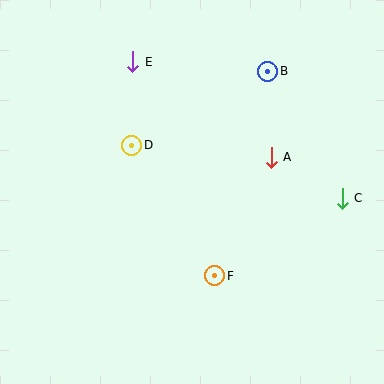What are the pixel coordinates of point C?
Point C is at (342, 198).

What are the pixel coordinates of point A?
Point A is at (271, 157).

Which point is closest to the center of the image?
Point D at (132, 145) is closest to the center.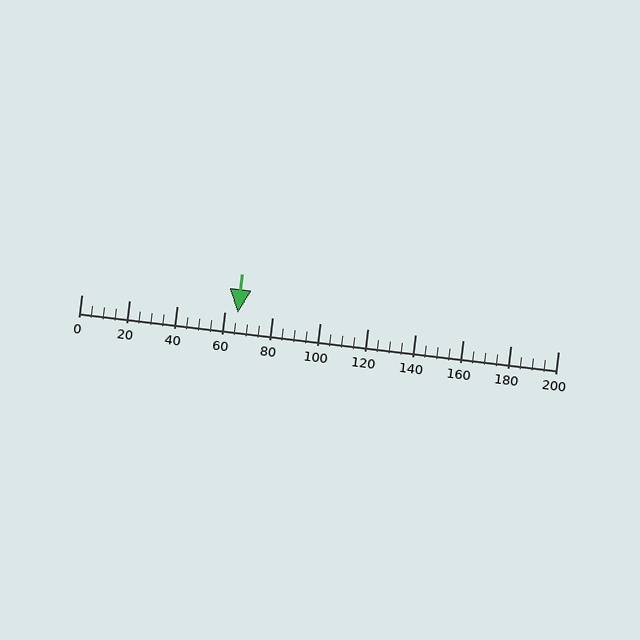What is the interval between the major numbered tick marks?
The major tick marks are spaced 20 units apart.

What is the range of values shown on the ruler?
The ruler shows values from 0 to 200.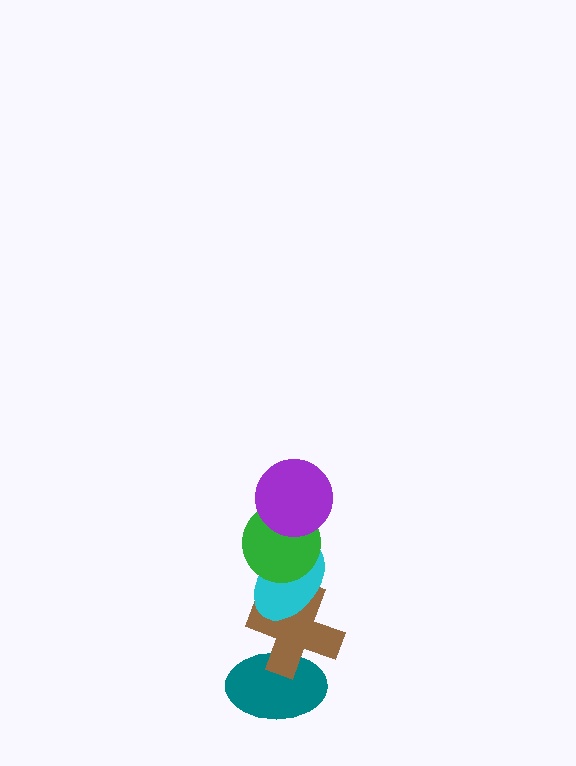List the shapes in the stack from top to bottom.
From top to bottom: the purple circle, the green circle, the cyan ellipse, the brown cross, the teal ellipse.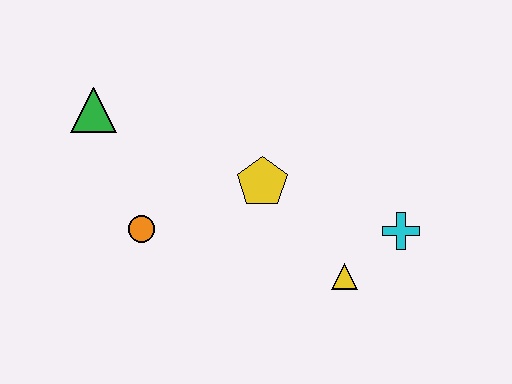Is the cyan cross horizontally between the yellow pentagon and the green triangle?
No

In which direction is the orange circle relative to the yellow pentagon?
The orange circle is to the left of the yellow pentagon.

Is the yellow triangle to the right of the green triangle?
Yes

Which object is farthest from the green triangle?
The cyan cross is farthest from the green triangle.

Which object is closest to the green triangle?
The orange circle is closest to the green triangle.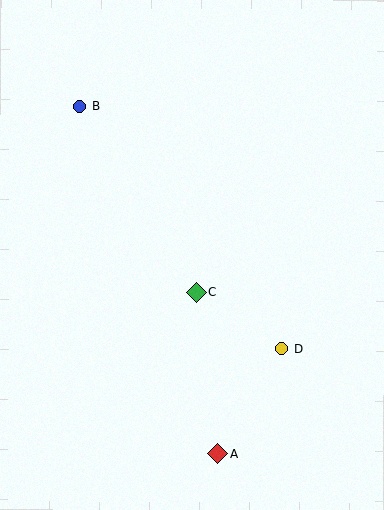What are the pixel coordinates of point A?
Point A is at (218, 454).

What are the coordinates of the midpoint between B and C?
The midpoint between B and C is at (138, 199).